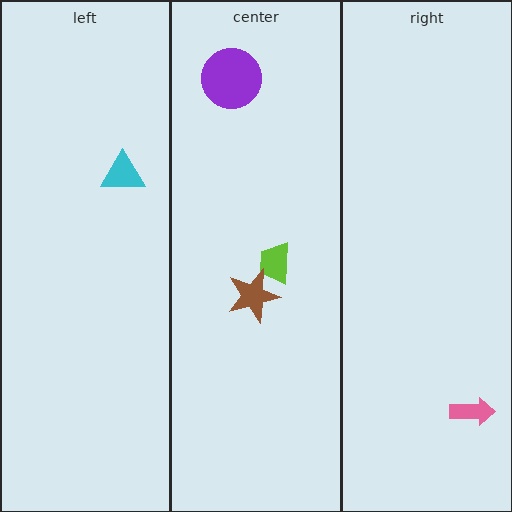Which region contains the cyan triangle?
The left region.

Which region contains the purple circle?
The center region.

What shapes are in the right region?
The pink arrow.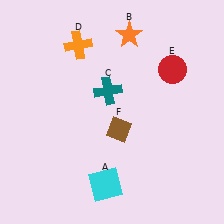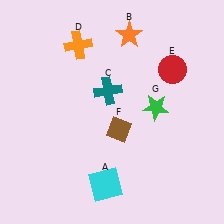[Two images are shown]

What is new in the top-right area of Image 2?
A green star (G) was added in the top-right area of Image 2.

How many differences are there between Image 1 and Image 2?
There is 1 difference between the two images.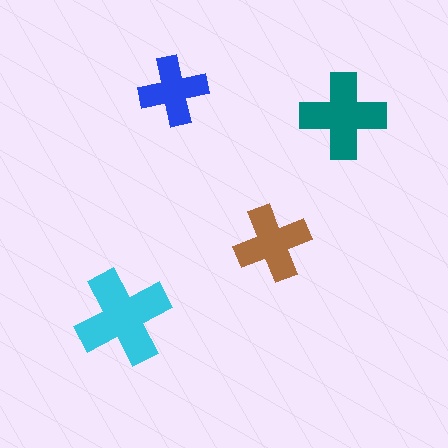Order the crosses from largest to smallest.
the cyan one, the teal one, the brown one, the blue one.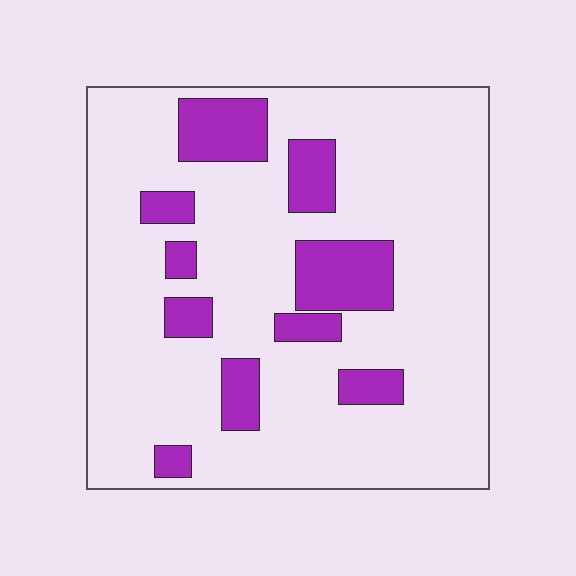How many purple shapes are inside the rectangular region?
10.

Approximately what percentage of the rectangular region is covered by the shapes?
Approximately 20%.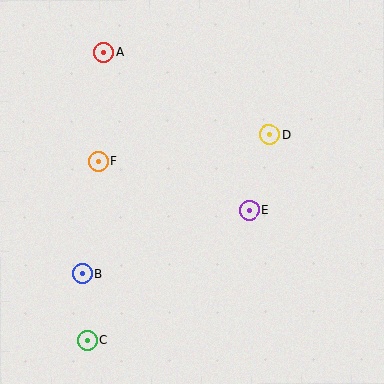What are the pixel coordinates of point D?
Point D is at (269, 135).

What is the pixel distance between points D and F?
The distance between D and F is 173 pixels.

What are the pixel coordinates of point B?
Point B is at (82, 274).